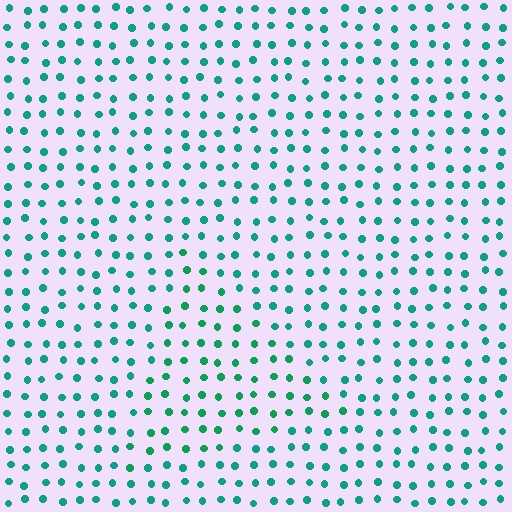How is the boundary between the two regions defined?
The boundary is defined purely by a slight shift in hue (about 21 degrees). Spacing, size, and orientation are identical on both sides.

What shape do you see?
I see a triangle.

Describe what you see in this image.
The image is filled with small teal elements in a uniform arrangement. A triangle-shaped region is visible where the elements are tinted to a slightly different hue, forming a subtle color boundary.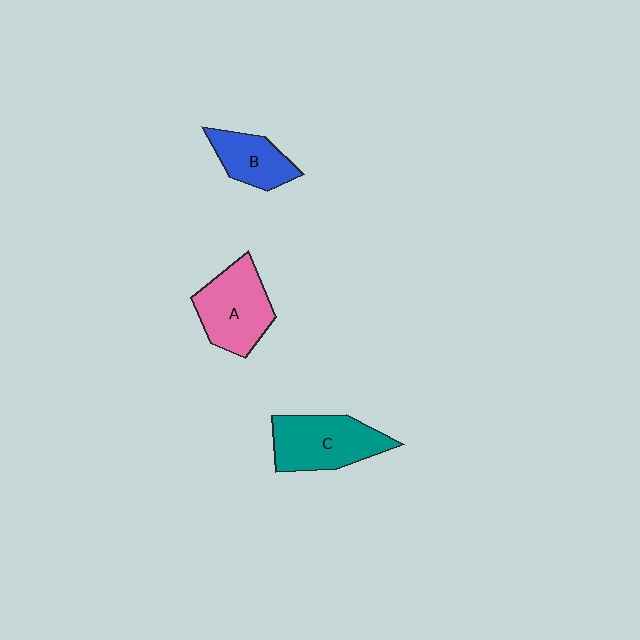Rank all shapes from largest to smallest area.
From largest to smallest: C (teal), A (pink), B (blue).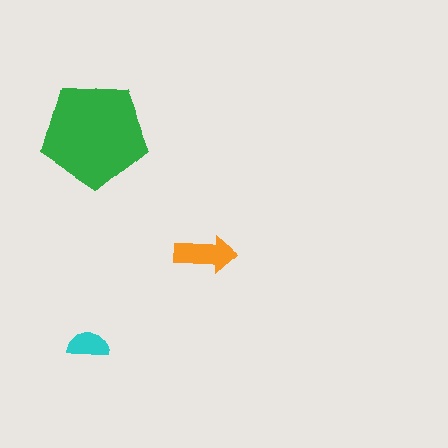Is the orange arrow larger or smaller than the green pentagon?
Smaller.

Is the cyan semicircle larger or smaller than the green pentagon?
Smaller.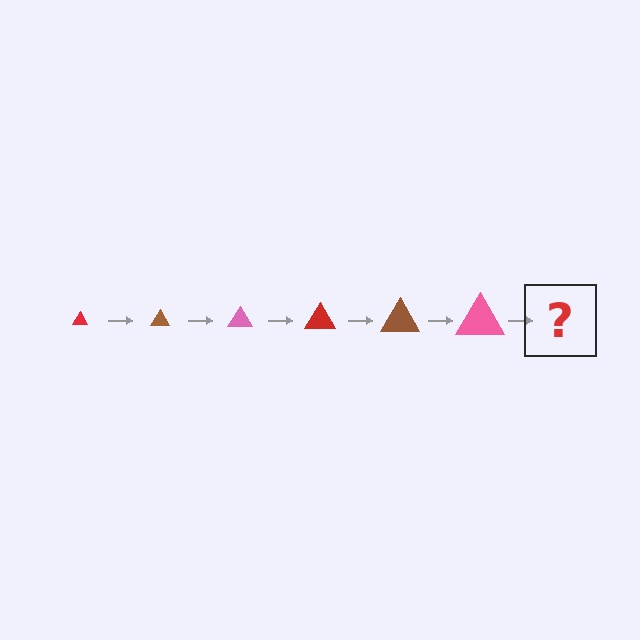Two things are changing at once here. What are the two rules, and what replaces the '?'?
The two rules are that the triangle grows larger each step and the color cycles through red, brown, and pink. The '?' should be a red triangle, larger than the previous one.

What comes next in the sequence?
The next element should be a red triangle, larger than the previous one.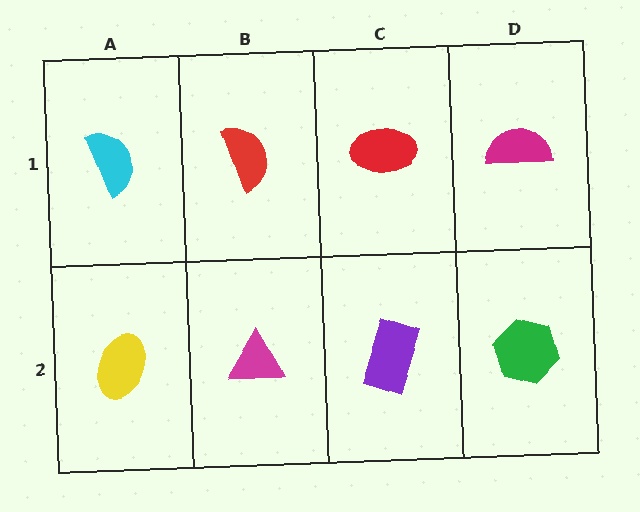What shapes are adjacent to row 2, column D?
A magenta semicircle (row 1, column D), a purple rectangle (row 2, column C).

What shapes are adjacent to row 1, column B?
A magenta triangle (row 2, column B), a cyan semicircle (row 1, column A), a red ellipse (row 1, column C).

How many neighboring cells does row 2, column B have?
3.